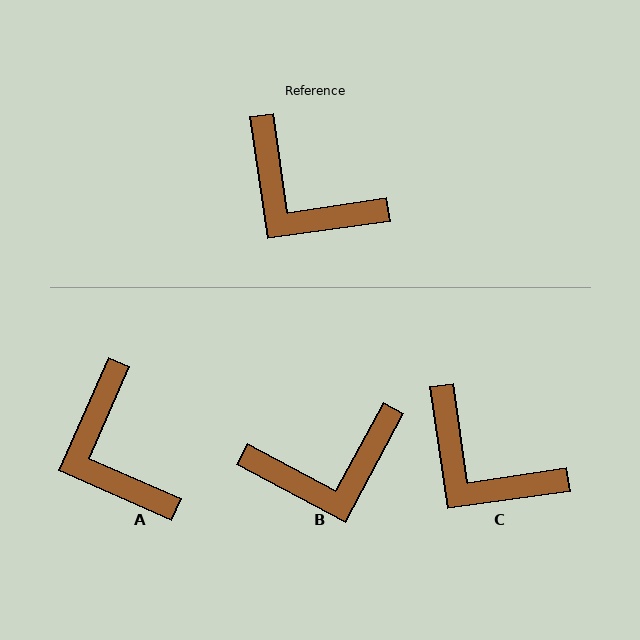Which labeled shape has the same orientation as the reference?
C.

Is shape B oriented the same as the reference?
No, it is off by about 54 degrees.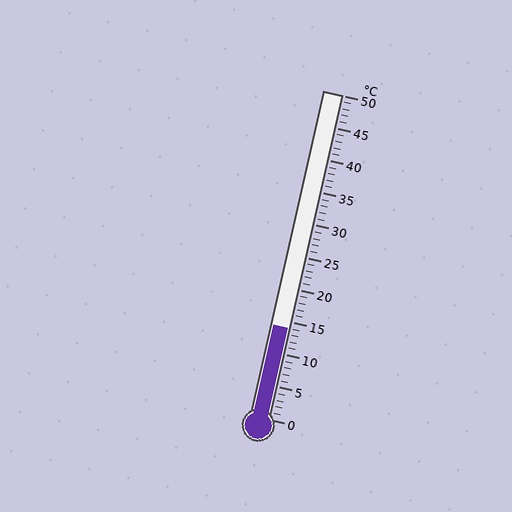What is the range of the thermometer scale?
The thermometer scale ranges from 0°C to 50°C.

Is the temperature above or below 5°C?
The temperature is above 5°C.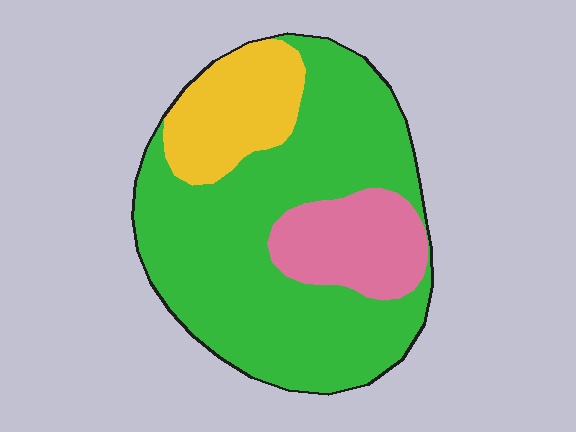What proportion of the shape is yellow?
Yellow covers roughly 15% of the shape.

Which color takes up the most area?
Green, at roughly 65%.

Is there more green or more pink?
Green.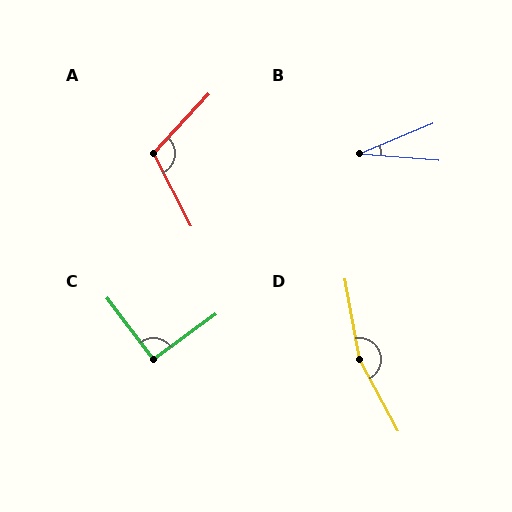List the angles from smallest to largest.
B (27°), C (91°), A (110°), D (162°).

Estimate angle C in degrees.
Approximately 91 degrees.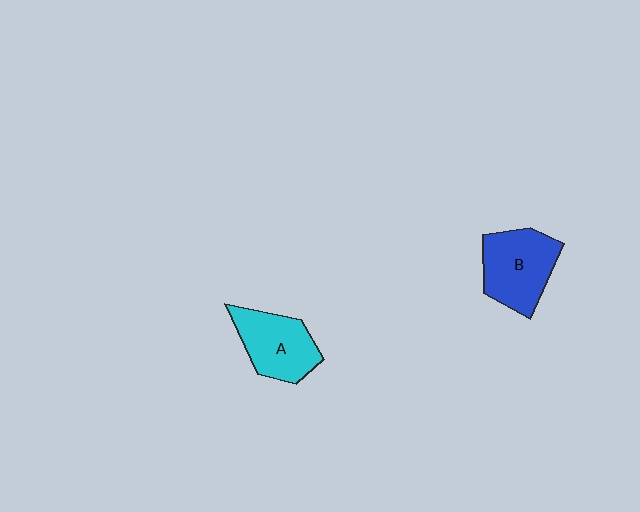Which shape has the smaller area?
Shape A (cyan).